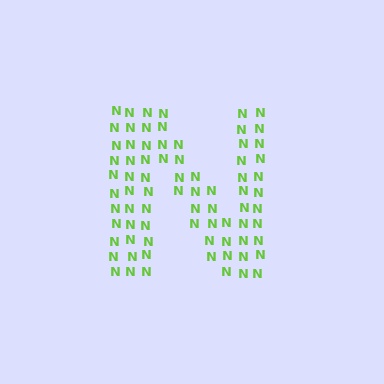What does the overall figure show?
The overall figure shows the letter N.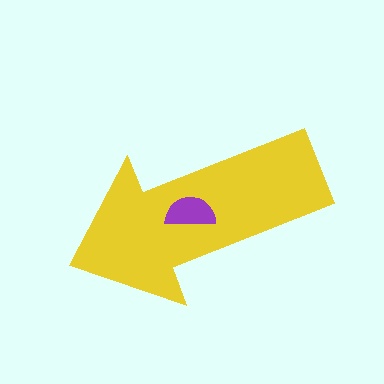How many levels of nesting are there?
2.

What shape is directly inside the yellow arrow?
The purple semicircle.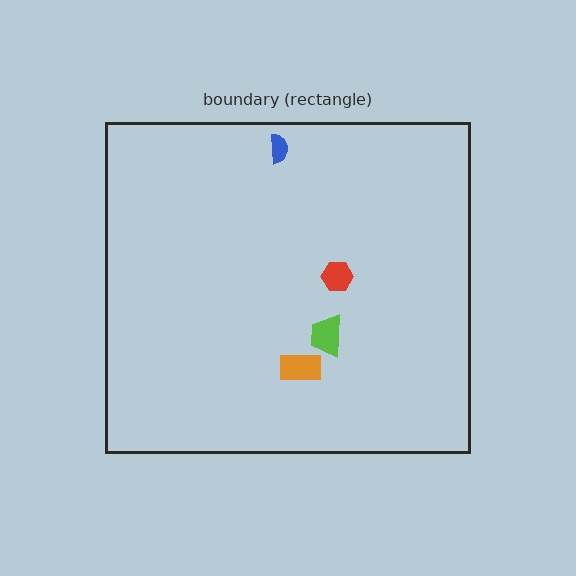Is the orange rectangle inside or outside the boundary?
Inside.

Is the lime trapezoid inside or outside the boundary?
Inside.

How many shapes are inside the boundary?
4 inside, 0 outside.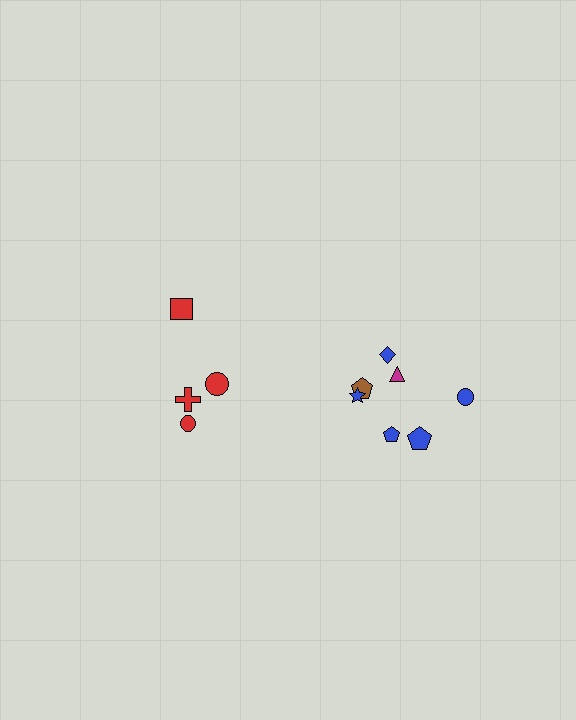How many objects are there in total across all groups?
There are 11 objects.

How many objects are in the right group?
There are 7 objects.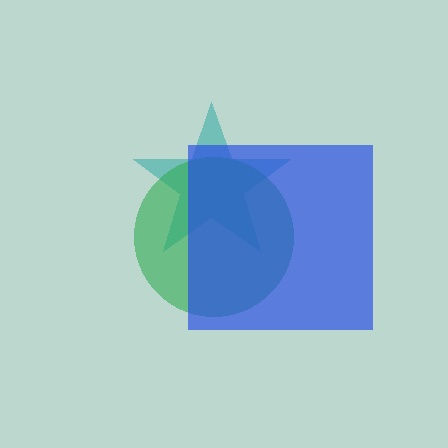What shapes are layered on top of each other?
The layered shapes are: a teal star, a green circle, a blue square.